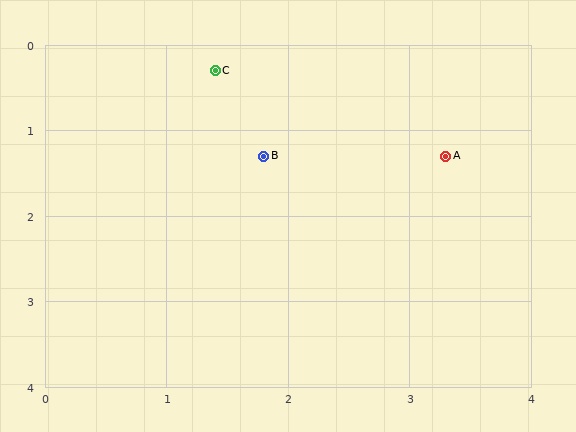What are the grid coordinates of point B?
Point B is at approximately (1.8, 1.3).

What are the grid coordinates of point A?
Point A is at approximately (3.3, 1.3).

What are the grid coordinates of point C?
Point C is at approximately (1.4, 0.3).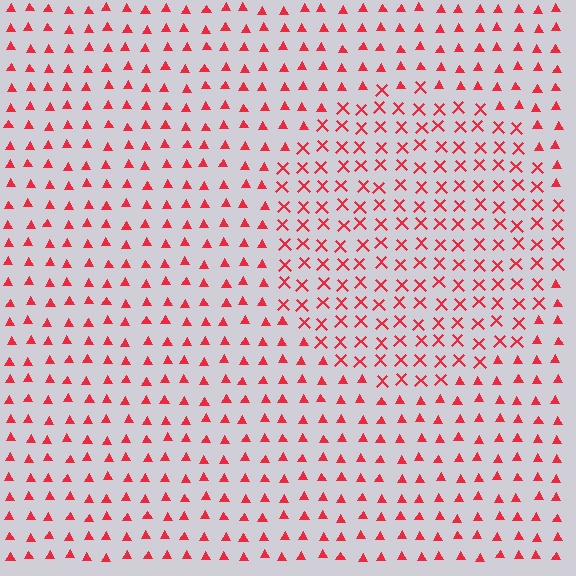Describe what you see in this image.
The image is filled with small red elements arranged in a uniform grid. A circle-shaped region contains X marks, while the surrounding area contains triangles. The boundary is defined purely by the change in element shape.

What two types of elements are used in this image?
The image uses X marks inside the circle region and triangles outside it.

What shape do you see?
I see a circle.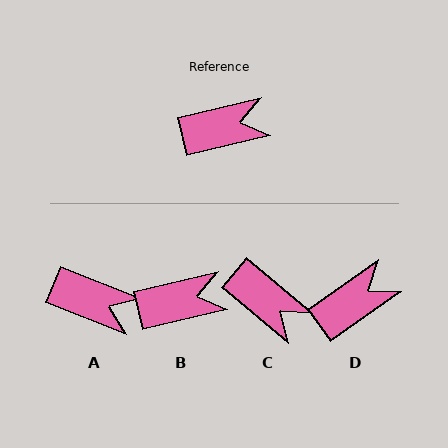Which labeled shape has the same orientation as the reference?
B.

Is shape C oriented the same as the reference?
No, it is off by about 53 degrees.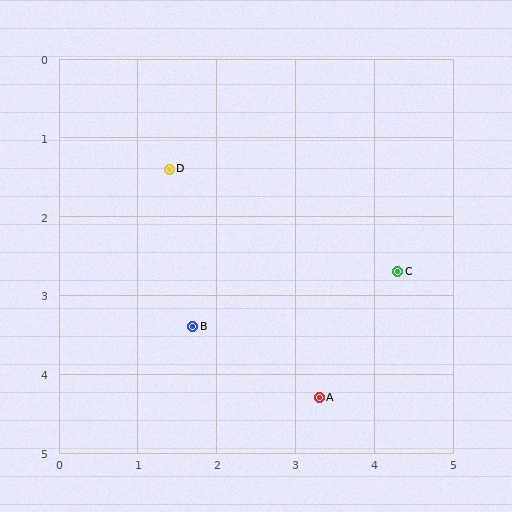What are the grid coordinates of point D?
Point D is at approximately (1.4, 1.4).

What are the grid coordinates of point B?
Point B is at approximately (1.7, 3.4).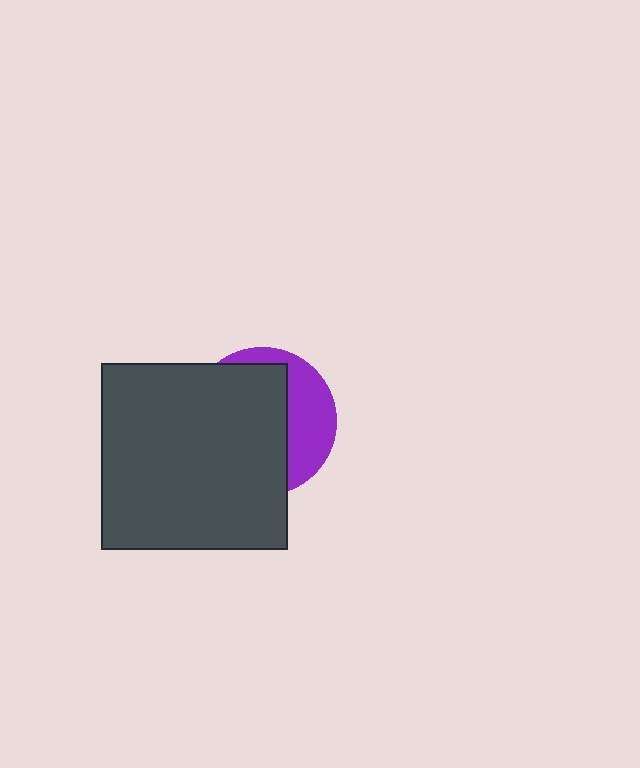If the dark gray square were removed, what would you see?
You would see the complete purple circle.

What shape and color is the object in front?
The object in front is a dark gray square.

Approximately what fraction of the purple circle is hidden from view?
Roughly 66% of the purple circle is hidden behind the dark gray square.